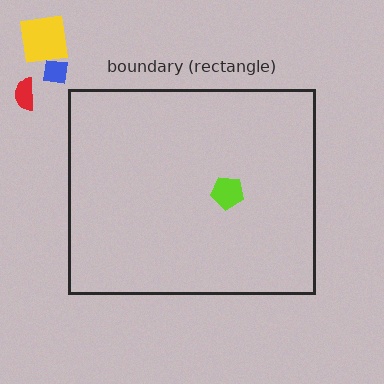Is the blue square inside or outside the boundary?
Outside.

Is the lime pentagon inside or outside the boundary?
Inside.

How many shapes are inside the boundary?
1 inside, 3 outside.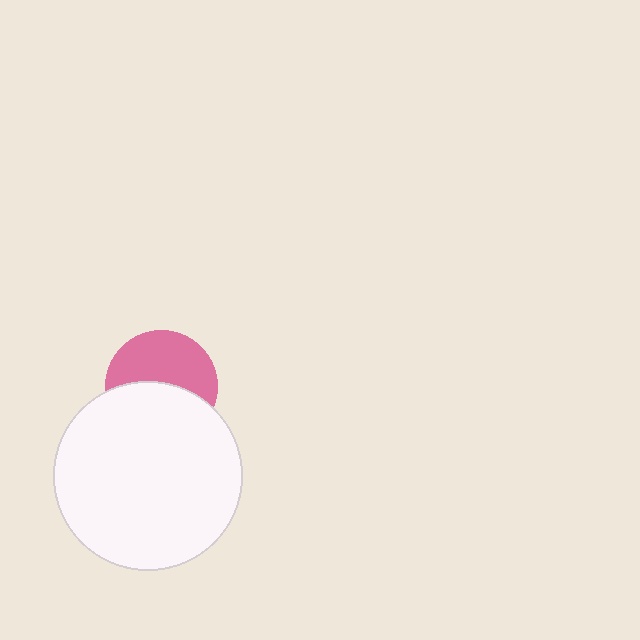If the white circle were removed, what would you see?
You would see the complete pink circle.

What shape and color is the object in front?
The object in front is a white circle.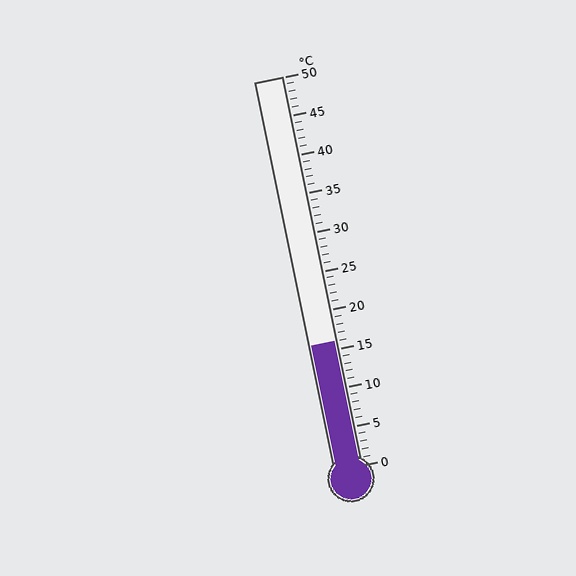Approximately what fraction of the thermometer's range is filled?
The thermometer is filled to approximately 30% of its range.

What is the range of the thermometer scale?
The thermometer scale ranges from 0°C to 50°C.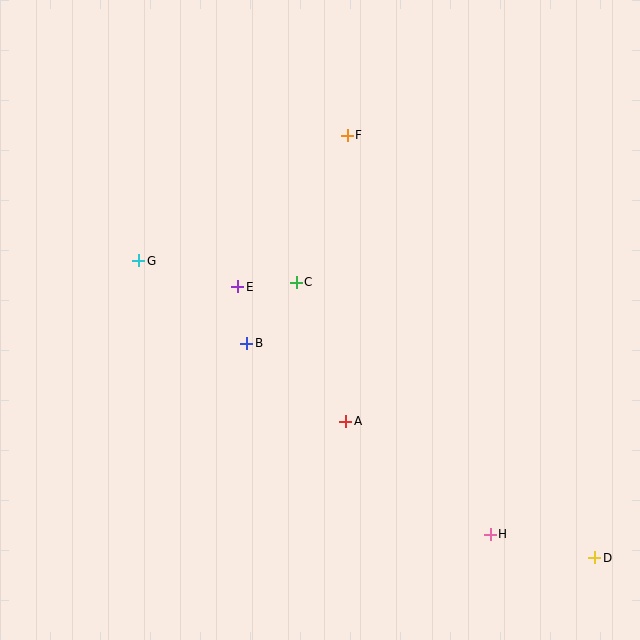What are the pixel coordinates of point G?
Point G is at (139, 261).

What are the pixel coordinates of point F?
Point F is at (347, 135).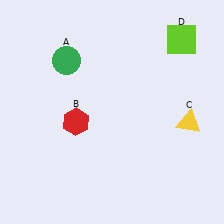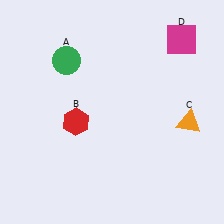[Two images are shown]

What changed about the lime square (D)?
In Image 1, D is lime. In Image 2, it changed to magenta.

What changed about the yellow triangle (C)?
In Image 1, C is yellow. In Image 2, it changed to orange.